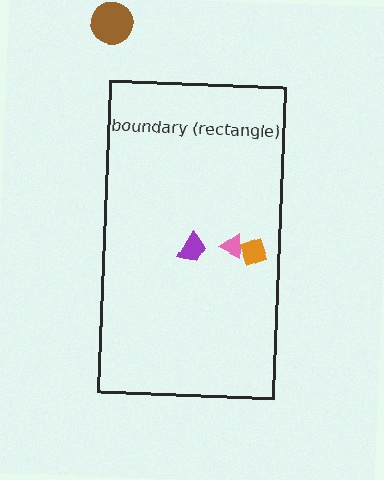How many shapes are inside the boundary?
3 inside, 1 outside.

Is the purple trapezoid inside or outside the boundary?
Inside.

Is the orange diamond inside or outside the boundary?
Inside.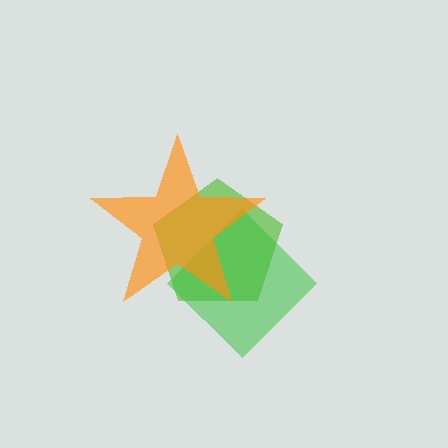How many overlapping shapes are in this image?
There are 3 overlapping shapes in the image.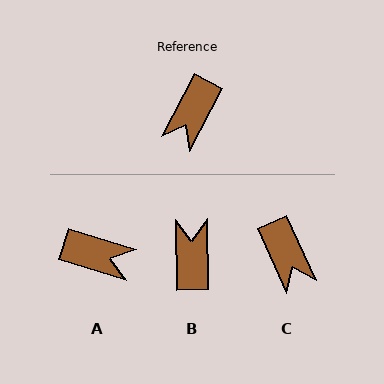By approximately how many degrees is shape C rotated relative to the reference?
Approximately 52 degrees counter-clockwise.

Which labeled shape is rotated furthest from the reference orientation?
B, about 152 degrees away.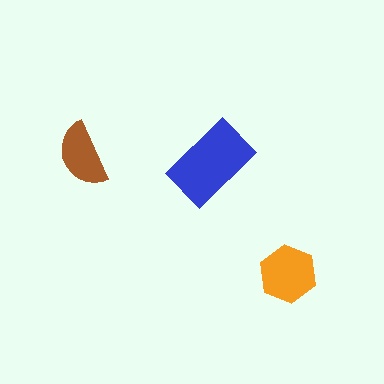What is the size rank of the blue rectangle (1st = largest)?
1st.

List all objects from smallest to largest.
The brown semicircle, the orange hexagon, the blue rectangle.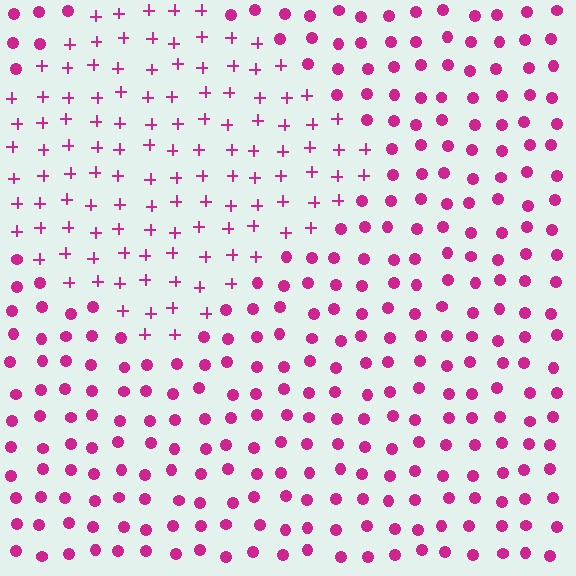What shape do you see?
I see a diamond.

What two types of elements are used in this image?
The image uses plus signs inside the diamond region and circles outside it.